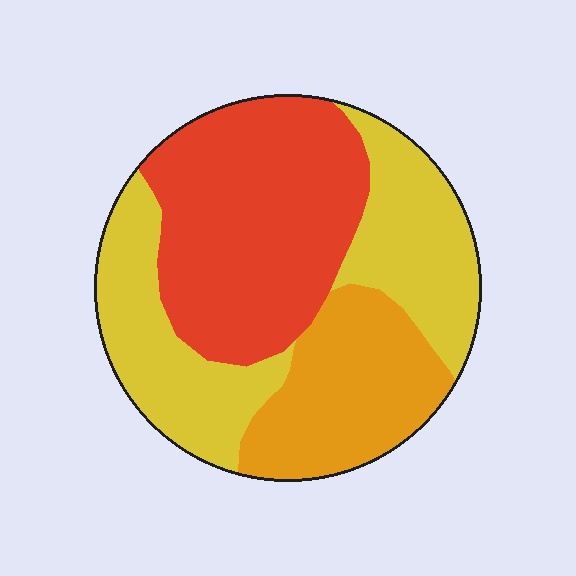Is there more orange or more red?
Red.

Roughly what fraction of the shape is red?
Red takes up about two fifths (2/5) of the shape.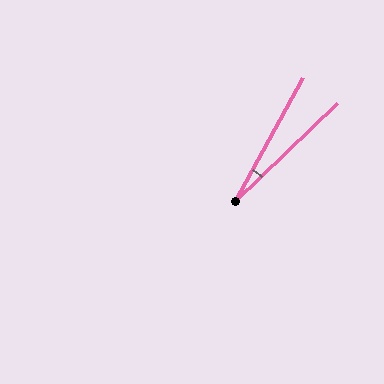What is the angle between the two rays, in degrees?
Approximately 18 degrees.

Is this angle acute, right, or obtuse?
It is acute.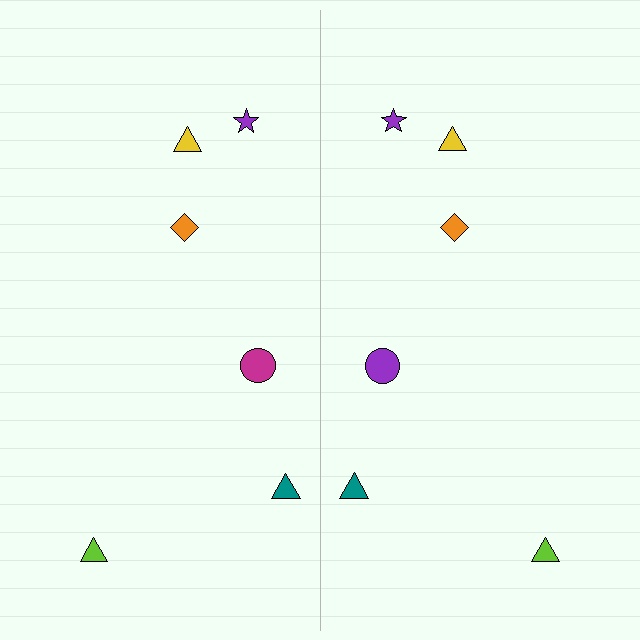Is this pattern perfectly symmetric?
No, the pattern is not perfectly symmetric. The purple circle on the right side breaks the symmetry — its mirror counterpart is magenta.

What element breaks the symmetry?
The purple circle on the right side breaks the symmetry — its mirror counterpart is magenta.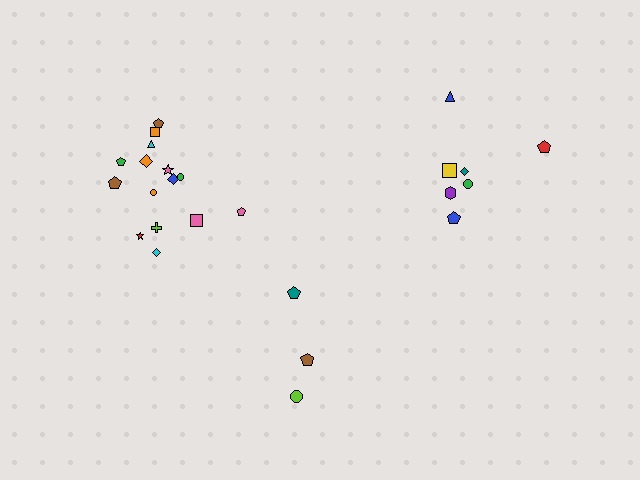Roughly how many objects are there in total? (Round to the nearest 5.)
Roughly 25 objects in total.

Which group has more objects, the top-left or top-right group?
The top-left group.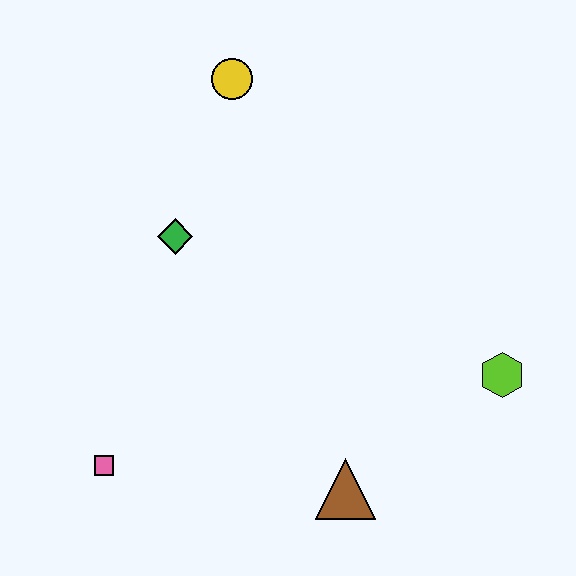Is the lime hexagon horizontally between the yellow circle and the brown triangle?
No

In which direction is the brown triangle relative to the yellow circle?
The brown triangle is below the yellow circle.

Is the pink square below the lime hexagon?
Yes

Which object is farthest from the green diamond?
The lime hexagon is farthest from the green diamond.